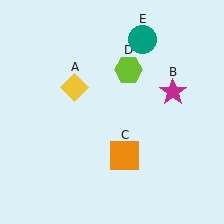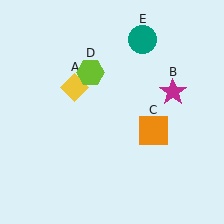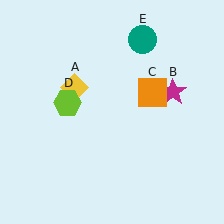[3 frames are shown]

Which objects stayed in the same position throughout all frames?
Yellow diamond (object A) and magenta star (object B) and teal circle (object E) remained stationary.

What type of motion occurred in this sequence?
The orange square (object C), lime hexagon (object D) rotated counterclockwise around the center of the scene.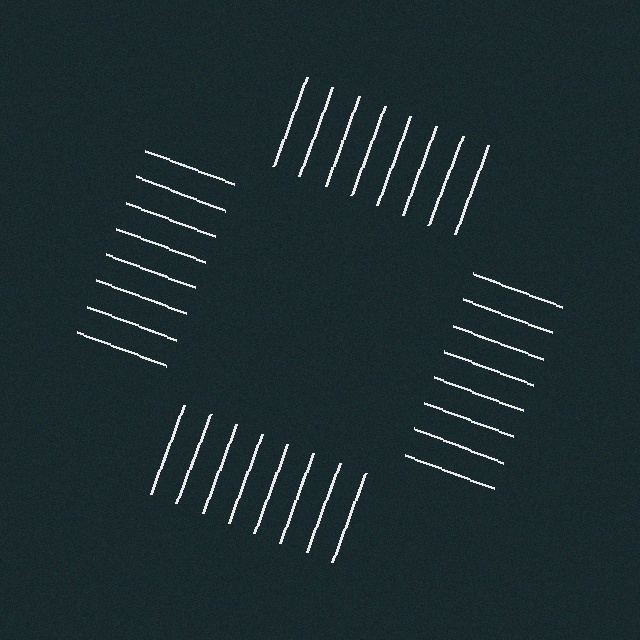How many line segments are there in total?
32 — 8 along each of the 4 edges.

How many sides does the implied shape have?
4 sides — the line-ends trace a square.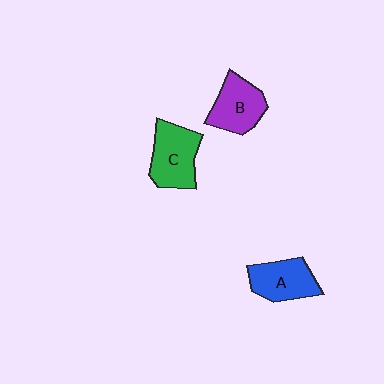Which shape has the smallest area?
Shape A (blue).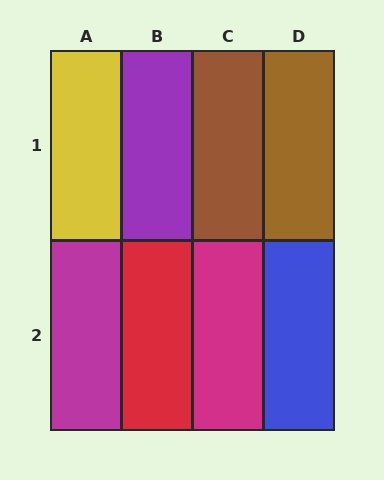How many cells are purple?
1 cell is purple.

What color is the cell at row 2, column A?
Magenta.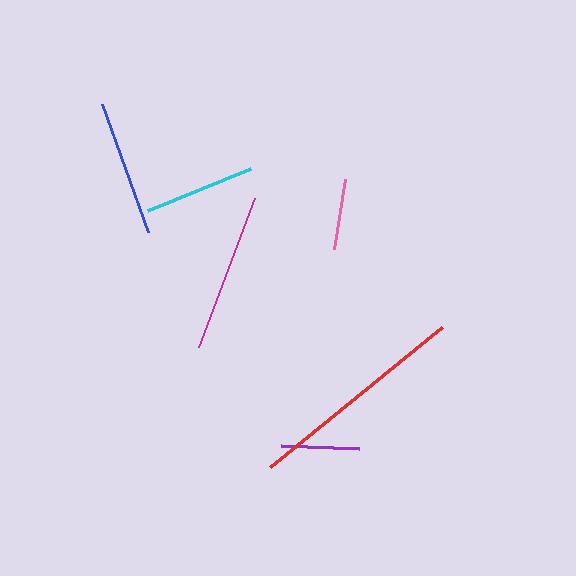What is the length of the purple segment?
The purple segment is approximately 78 pixels long.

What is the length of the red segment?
The red segment is approximately 222 pixels long.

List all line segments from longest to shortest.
From longest to shortest: red, magenta, blue, cyan, purple, pink.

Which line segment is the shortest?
The pink line is the shortest at approximately 71 pixels.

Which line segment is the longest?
The red line is the longest at approximately 222 pixels.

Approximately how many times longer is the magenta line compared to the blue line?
The magenta line is approximately 1.2 times the length of the blue line.